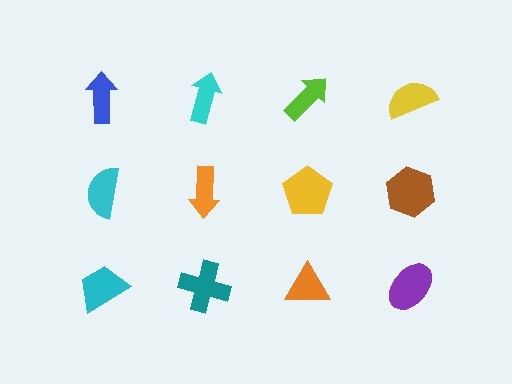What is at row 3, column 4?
A purple ellipse.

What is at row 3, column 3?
An orange triangle.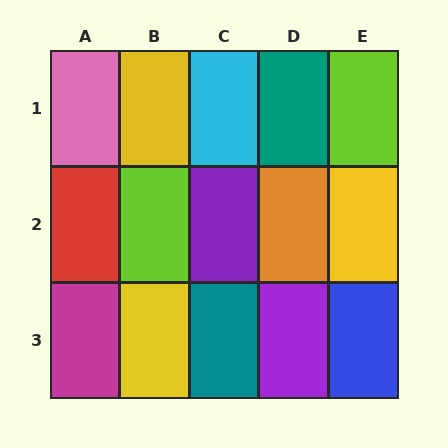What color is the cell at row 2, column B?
Lime.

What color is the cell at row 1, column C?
Cyan.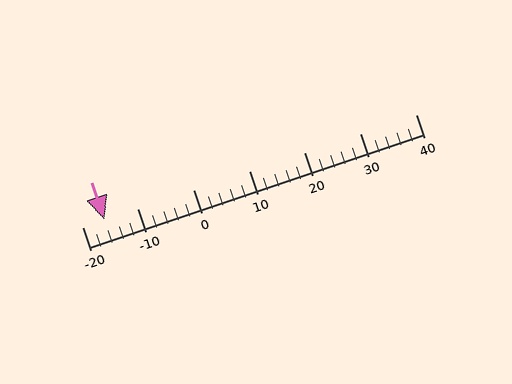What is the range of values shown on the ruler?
The ruler shows values from -20 to 40.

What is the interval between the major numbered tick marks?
The major tick marks are spaced 10 units apart.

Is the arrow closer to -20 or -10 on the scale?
The arrow is closer to -20.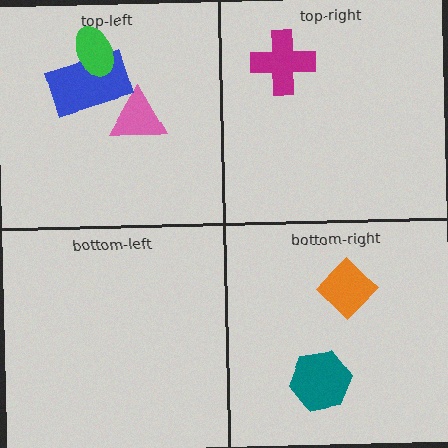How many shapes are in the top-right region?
1.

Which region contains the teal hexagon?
The bottom-right region.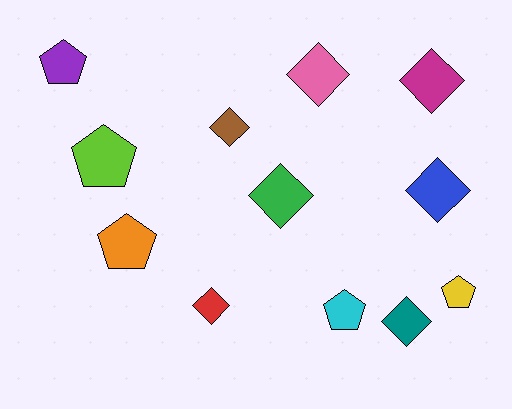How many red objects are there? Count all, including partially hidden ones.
There is 1 red object.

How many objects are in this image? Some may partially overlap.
There are 12 objects.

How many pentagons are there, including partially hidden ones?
There are 5 pentagons.